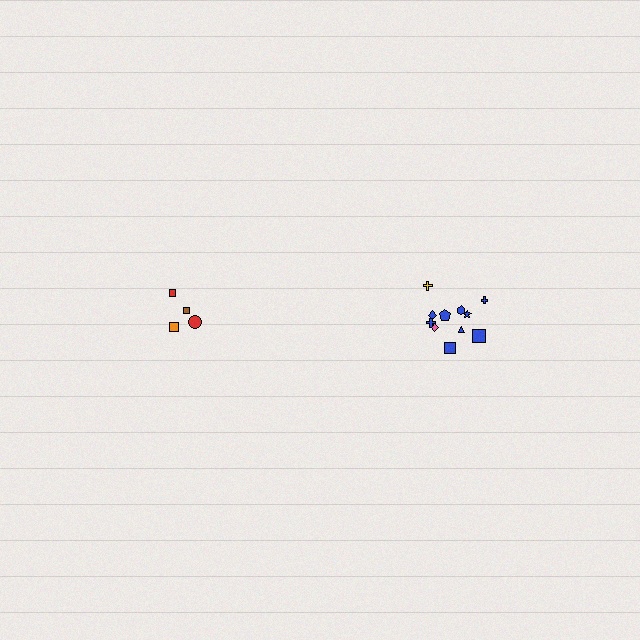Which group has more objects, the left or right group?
The right group.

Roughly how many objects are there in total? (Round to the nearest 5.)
Roughly 15 objects in total.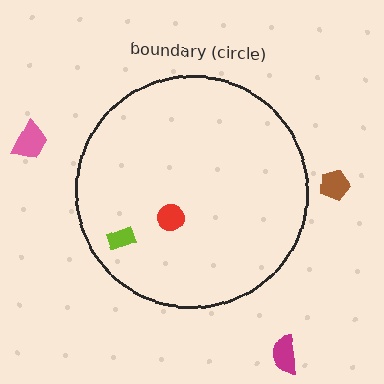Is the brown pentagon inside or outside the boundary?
Outside.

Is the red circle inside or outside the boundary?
Inside.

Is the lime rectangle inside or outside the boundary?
Inside.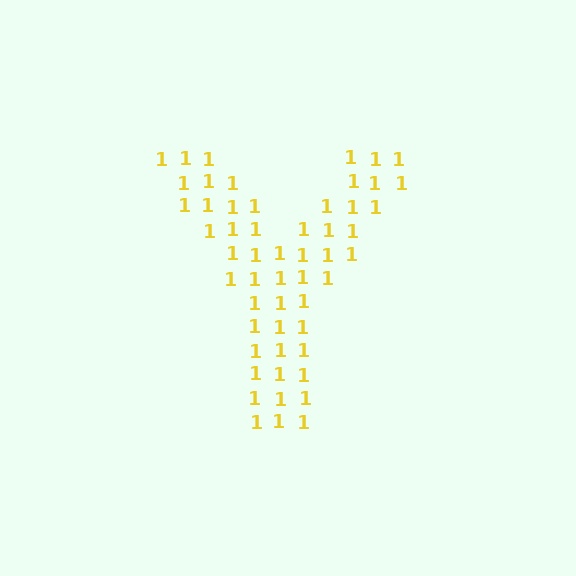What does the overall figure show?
The overall figure shows the letter Y.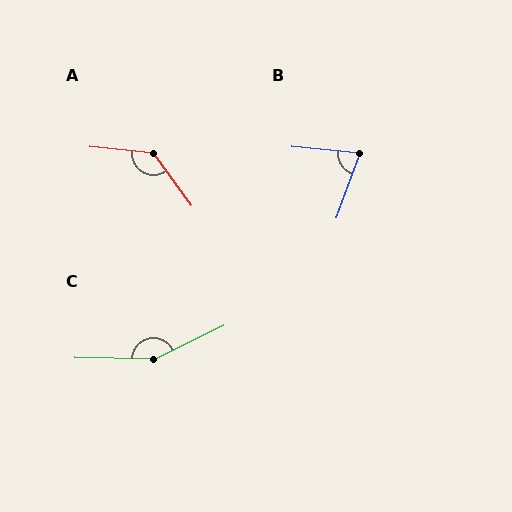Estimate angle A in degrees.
Approximately 132 degrees.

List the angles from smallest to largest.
B (75°), A (132°), C (154°).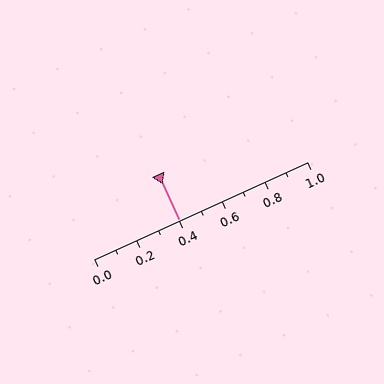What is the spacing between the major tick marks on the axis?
The major ticks are spaced 0.2 apart.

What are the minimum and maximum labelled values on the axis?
The axis runs from 0.0 to 1.0.